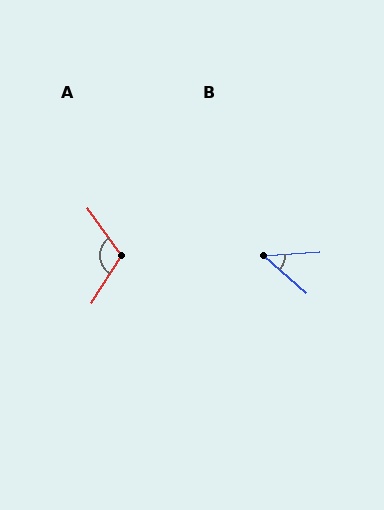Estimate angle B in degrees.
Approximately 45 degrees.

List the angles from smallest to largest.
B (45°), A (112°).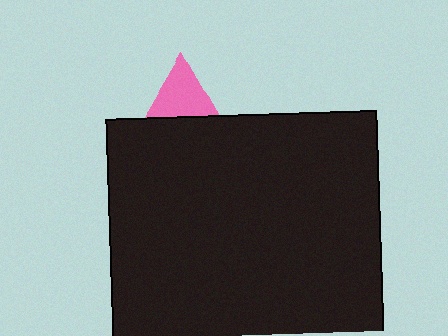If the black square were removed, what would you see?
You would see the complete pink triangle.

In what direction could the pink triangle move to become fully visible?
The pink triangle could move up. That would shift it out from behind the black square entirely.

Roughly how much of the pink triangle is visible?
A small part of it is visible (roughly 31%).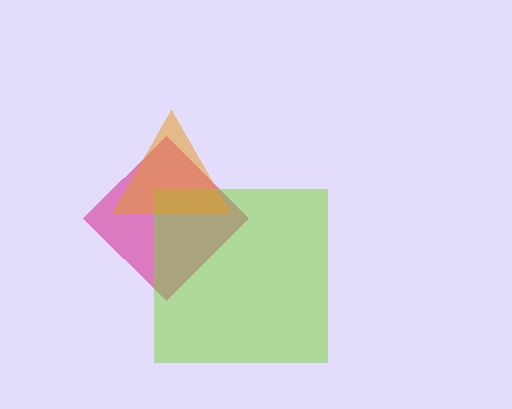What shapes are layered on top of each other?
The layered shapes are: a magenta diamond, a lime square, an orange triangle.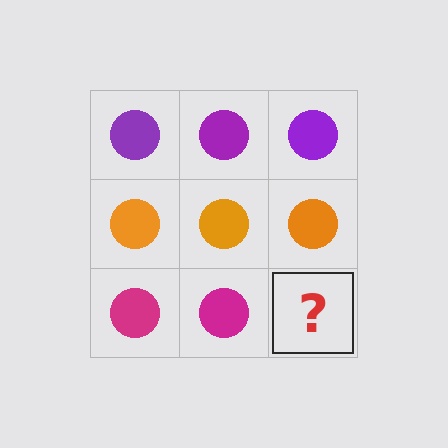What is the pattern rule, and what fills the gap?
The rule is that each row has a consistent color. The gap should be filled with a magenta circle.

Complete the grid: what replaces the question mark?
The question mark should be replaced with a magenta circle.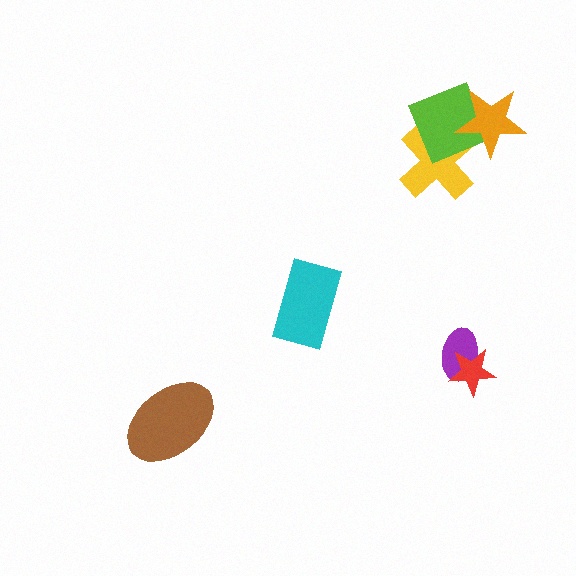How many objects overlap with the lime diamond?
2 objects overlap with the lime diamond.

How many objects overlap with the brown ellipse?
0 objects overlap with the brown ellipse.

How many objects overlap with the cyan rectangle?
0 objects overlap with the cyan rectangle.